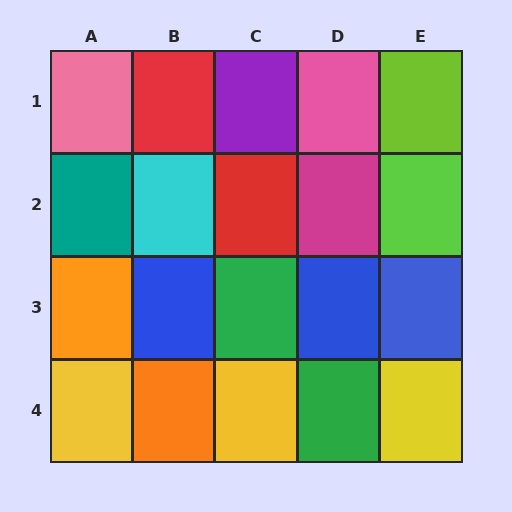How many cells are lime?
2 cells are lime.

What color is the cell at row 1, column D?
Pink.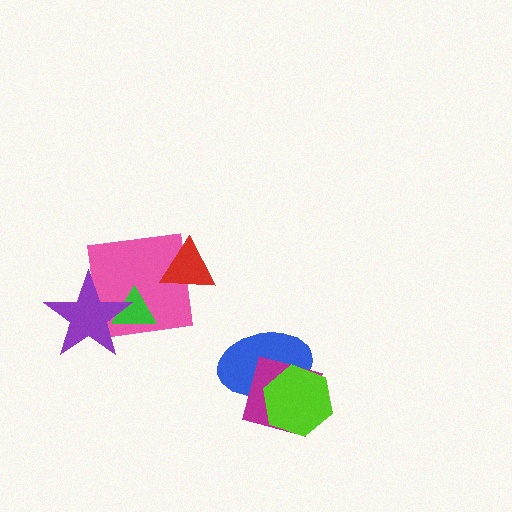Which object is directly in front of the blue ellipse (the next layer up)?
The magenta square is directly in front of the blue ellipse.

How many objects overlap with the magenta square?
2 objects overlap with the magenta square.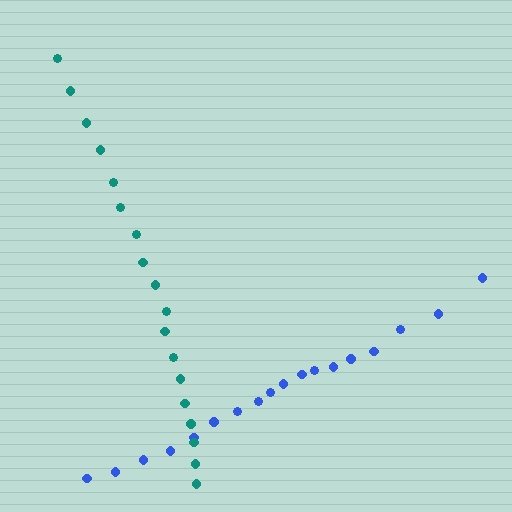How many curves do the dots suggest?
There are 2 distinct paths.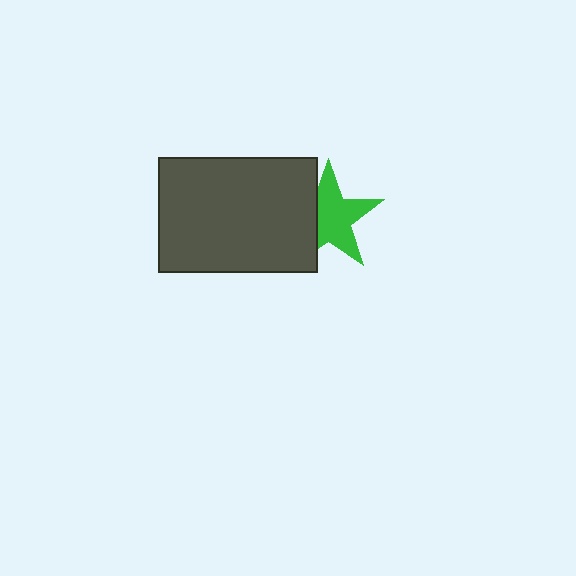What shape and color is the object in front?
The object in front is a dark gray rectangle.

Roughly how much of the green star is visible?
Most of it is visible (roughly 68%).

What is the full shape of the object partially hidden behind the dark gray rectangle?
The partially hidden object is a green star.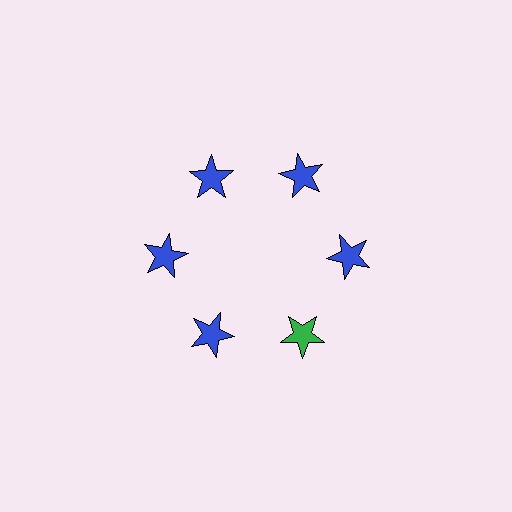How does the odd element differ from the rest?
It has a different color: green instead of blue.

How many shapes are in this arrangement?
There are 6 shapes arranged in a ring pattern.